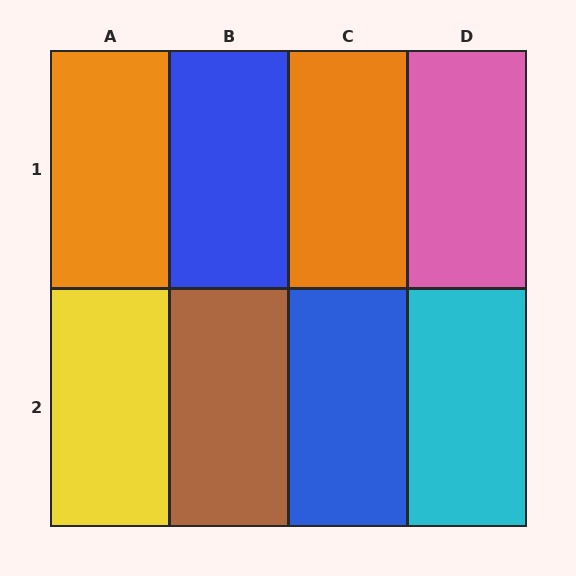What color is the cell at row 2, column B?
Brown.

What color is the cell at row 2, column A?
Yellow.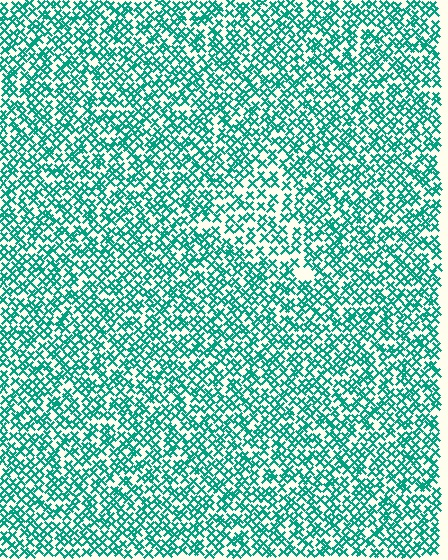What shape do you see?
I see a triangle.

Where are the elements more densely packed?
The elements are more densely packed outside the triangle boundary.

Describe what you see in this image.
The image contains small teal elements arranged at two different densities. A triangle-shaped region is visible where the elements are less densely packed than the surrounding area.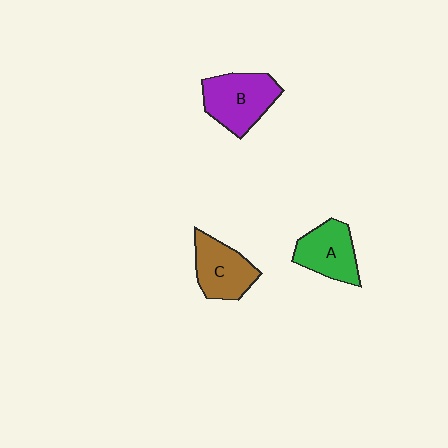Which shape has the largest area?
Shape B (purple).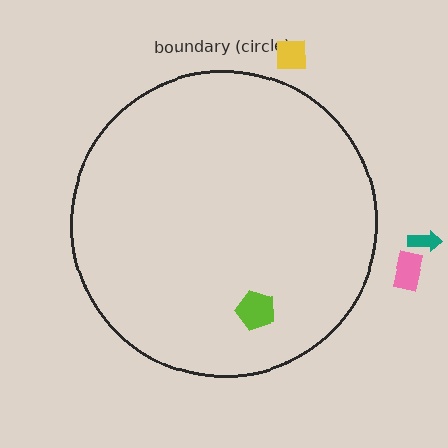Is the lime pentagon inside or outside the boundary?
Inside.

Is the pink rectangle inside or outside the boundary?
Outside.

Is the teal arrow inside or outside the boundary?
Outside.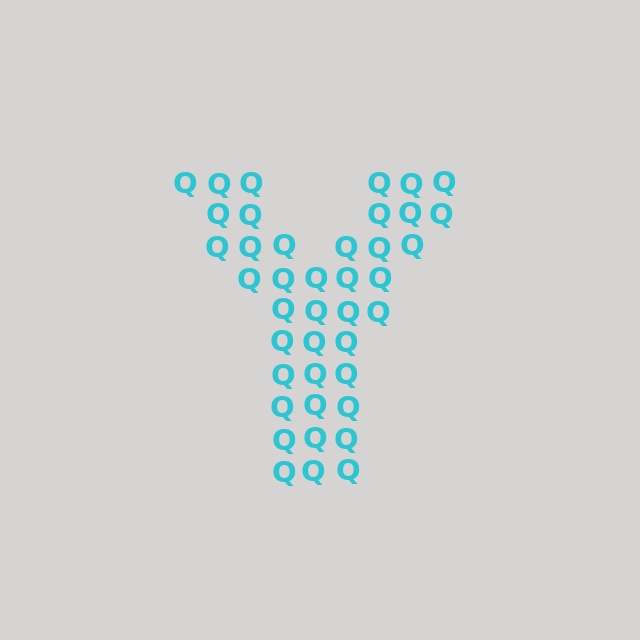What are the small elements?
The small elements are letter Q's.